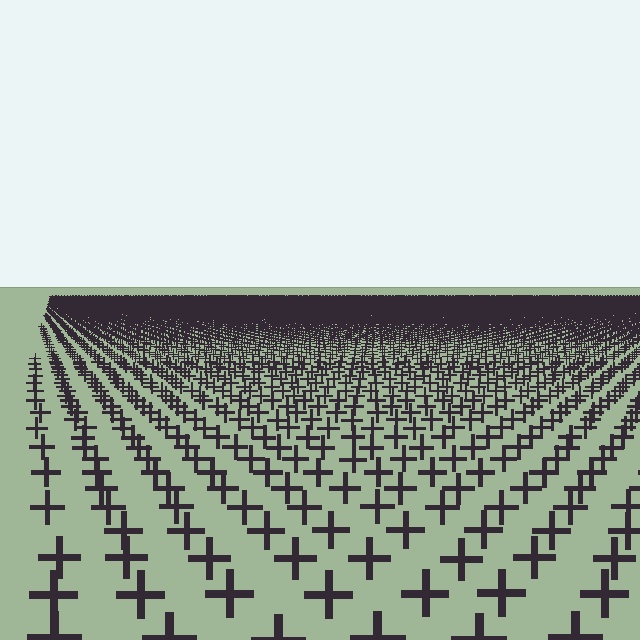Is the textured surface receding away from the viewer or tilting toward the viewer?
The surface is receding away from the viewer. Texture elements get smaller and denser toward the top.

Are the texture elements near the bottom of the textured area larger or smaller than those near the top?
Larger. Near the bottom, elements are closer to the viewer and appear at a bigger on-screen size.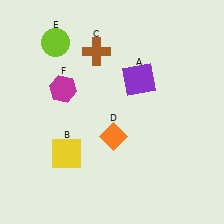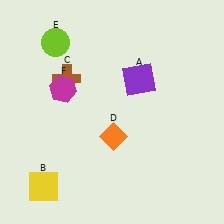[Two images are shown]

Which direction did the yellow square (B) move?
The yellow square (B) moved down.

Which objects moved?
The objects that moved are: the yellow square (B), the brown cross (C).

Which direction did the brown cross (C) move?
The brown cross (C) moved left.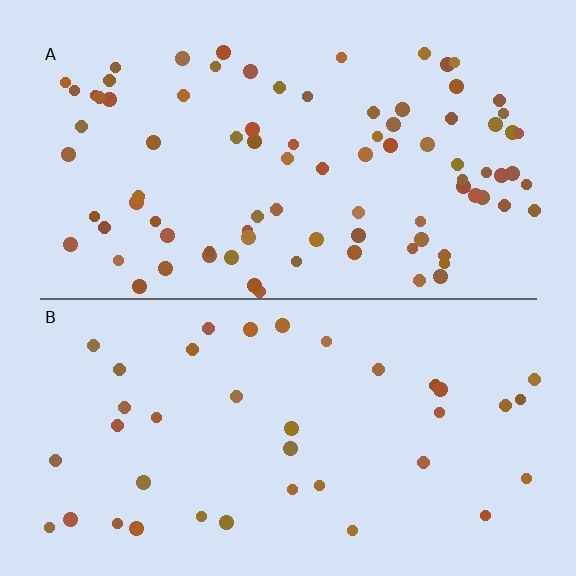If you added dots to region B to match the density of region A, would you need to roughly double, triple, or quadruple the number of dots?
Approximately double.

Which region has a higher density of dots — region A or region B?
A (the top).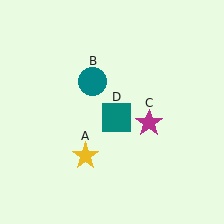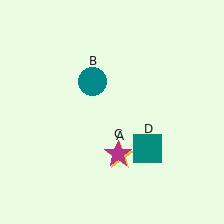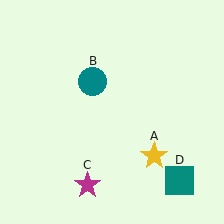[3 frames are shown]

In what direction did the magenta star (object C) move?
The magenta star (object C) moved down and to the left.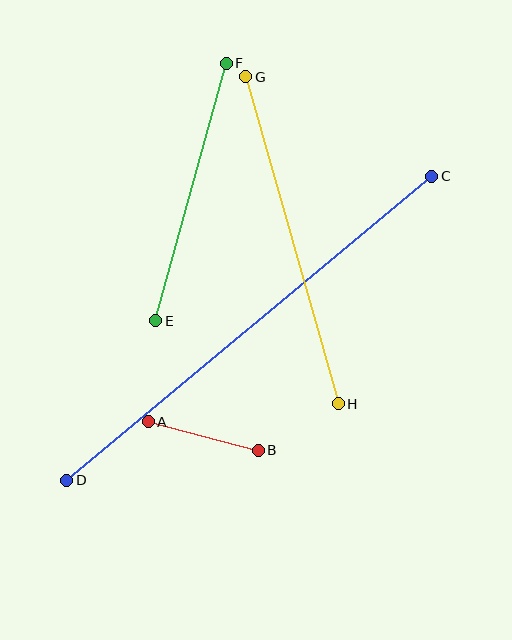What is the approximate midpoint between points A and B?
The midpoint is at approximately (203, 436) pixels.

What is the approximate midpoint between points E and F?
The midpoint is at approximately (191, 192) pixels.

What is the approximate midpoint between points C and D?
The midpoint is at approximately (249, 328) pixels.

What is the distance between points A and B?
The distance is approximately 114 pixels.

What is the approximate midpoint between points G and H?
The midpoint is at approximately (292, 240) pixels.